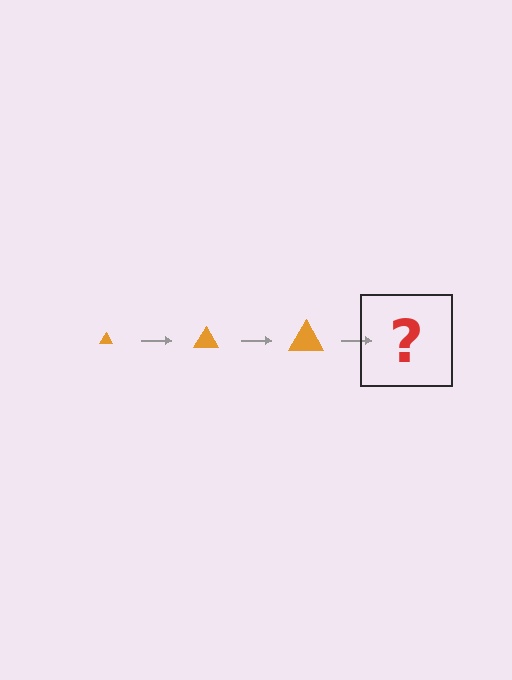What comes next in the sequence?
The next element should be an orange triangle, larger than the previous one.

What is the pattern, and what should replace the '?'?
The pattern is that the triangle gets progressively larger each step. The '?' should be an orange triangle, larger than the previous one.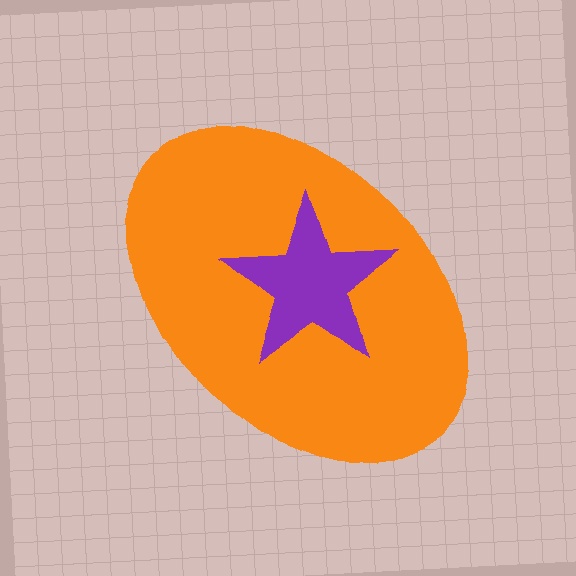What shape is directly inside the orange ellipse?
The purple star.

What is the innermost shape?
The purple star.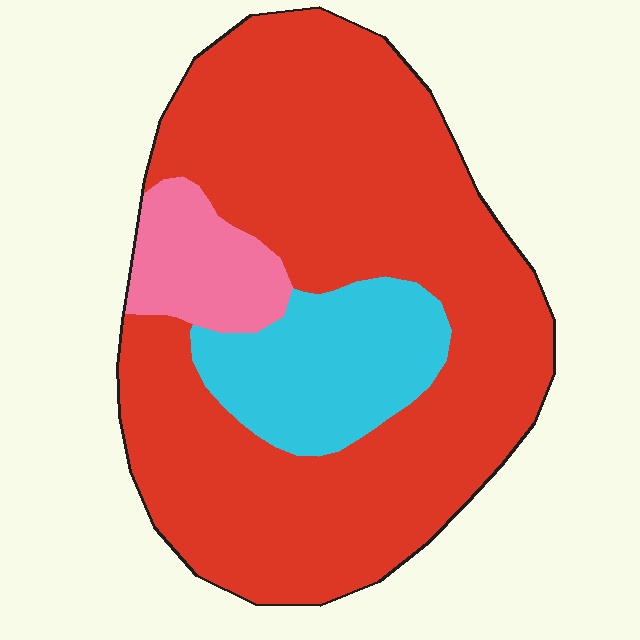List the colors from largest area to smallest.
From largest to smallest: red, cyan, pink.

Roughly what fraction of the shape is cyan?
Cyan covers 16% of the shape.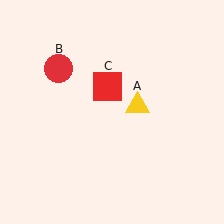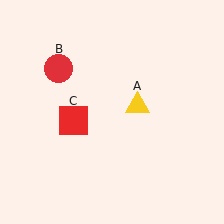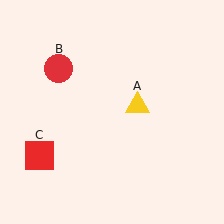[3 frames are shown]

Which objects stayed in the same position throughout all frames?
Yellow triangle (object A) and red circle (object B) remained stationary.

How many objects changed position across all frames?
1 object changed position: red square (object C).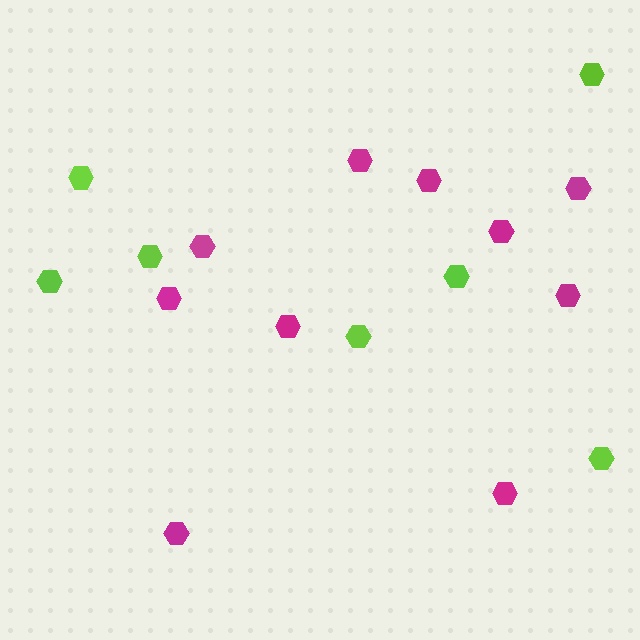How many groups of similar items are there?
There are 2 groups: one group of magenta hexagons (10) and one group of lime hexagons (7).